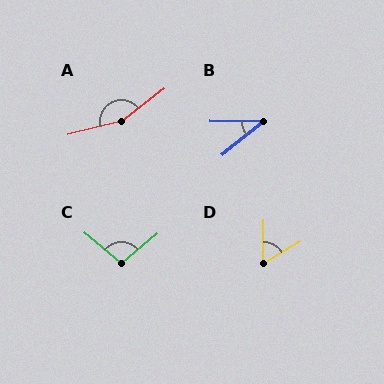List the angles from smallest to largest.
B (40°), D (59°), C (99°), A (157°).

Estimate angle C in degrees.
Approximately 99 degrees.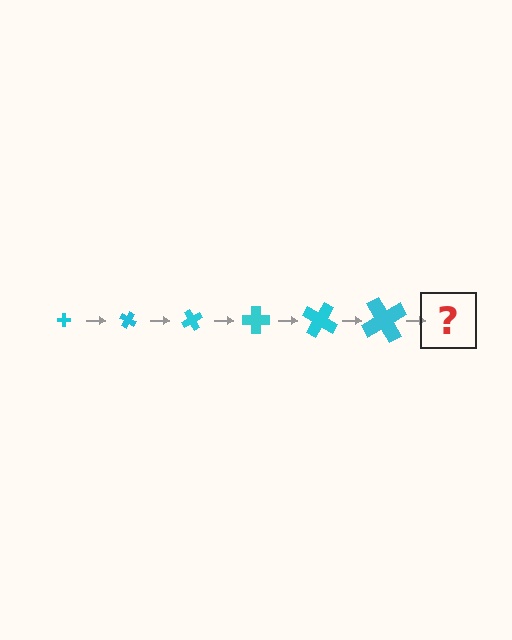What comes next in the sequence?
The next element should be a cross, larger than the previous one and rotated 180 degrees from the start.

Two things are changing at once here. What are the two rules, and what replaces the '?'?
The two rules are that the cross grows larger each step and it rotates 30 degrees each step. The '?' should be a cross, larger than the previous one and rotated 180 degrees from the start.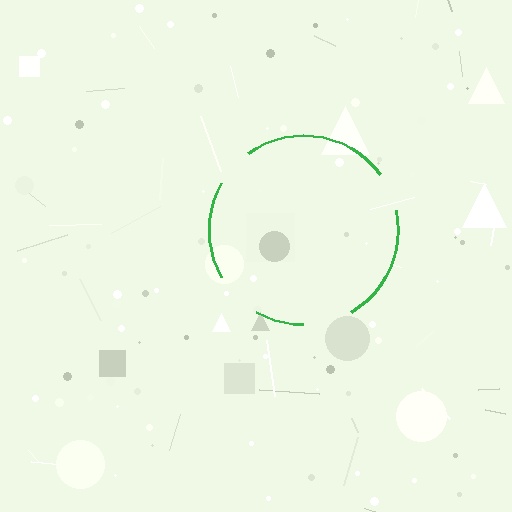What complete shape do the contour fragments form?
The contour fragments form a circle.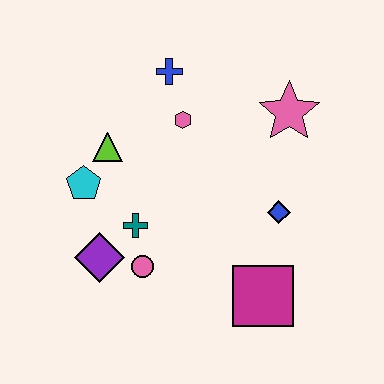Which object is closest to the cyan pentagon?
The lime triangle is closest to the cyan pentagon.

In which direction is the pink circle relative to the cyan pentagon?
The pink circle is below the cyan pentagon.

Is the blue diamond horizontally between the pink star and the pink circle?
Yes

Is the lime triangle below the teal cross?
No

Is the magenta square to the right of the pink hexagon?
Yes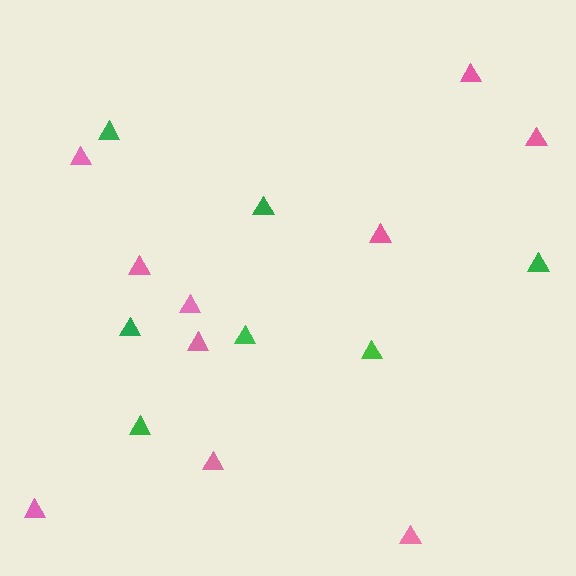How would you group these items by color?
There are 2 groups: one group of pink triangles (10) and one group of green triangles (7).